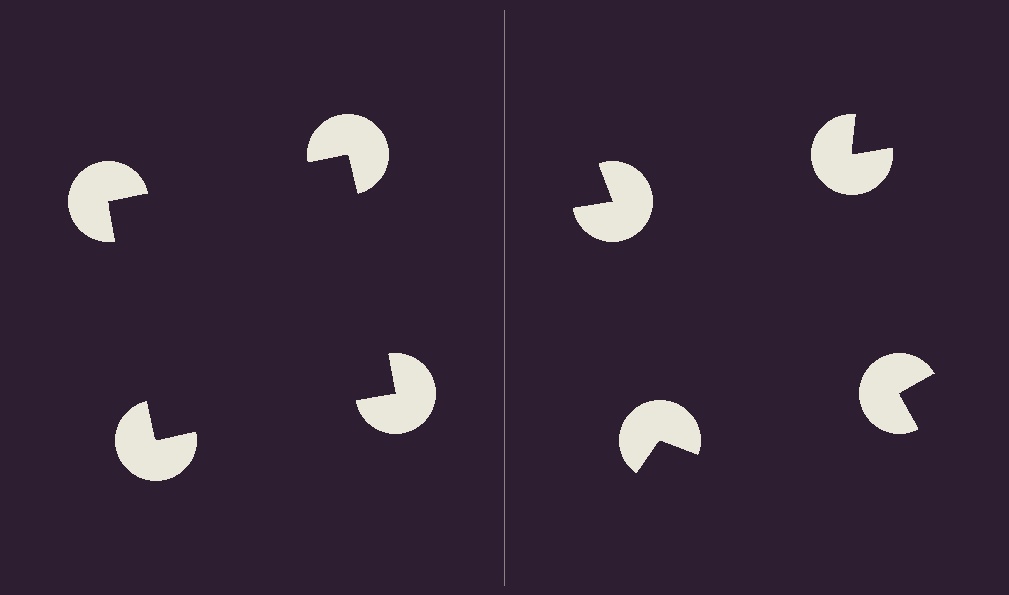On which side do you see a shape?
An illusory square appears on the left side. On the right side the wedge cuts are rotated, so no coherent shape forms.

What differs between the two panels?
The pac-man discs are positioned identically on both sides; only the wedge orientations differ. On the left they align to a square; on the right they are misaligned.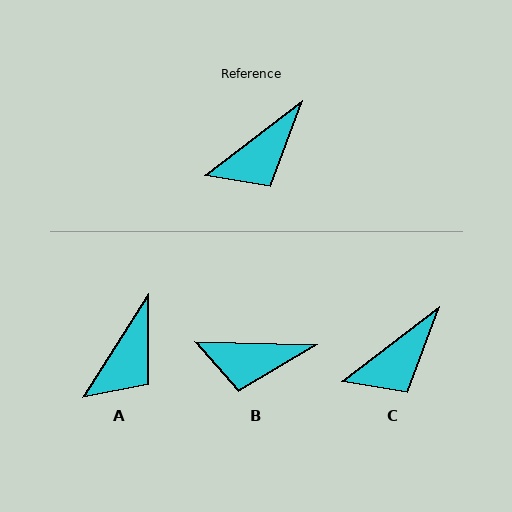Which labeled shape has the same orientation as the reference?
C.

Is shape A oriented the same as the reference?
No, it is off by about 21 degrees.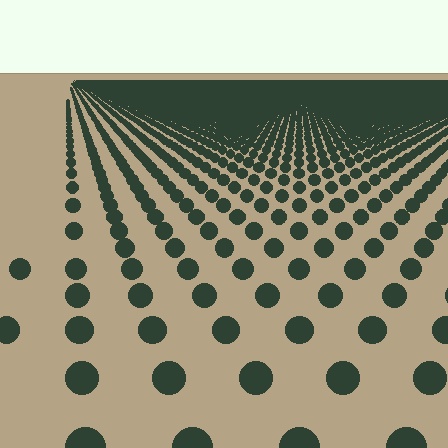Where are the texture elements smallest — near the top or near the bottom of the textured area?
Near the top.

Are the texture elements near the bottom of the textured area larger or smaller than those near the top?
Larger. Near the bottom, elements are closer to the viewer and appear at a bigger on-screen size.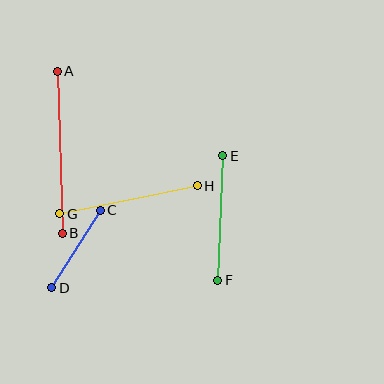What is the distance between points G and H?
The distance is approximately 140 pixels.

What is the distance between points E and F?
The distance is approximately 125 pixels.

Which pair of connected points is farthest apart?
Points A and B are farthest apart.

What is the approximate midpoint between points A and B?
The midpoint is at approximately (60, 152) pixels.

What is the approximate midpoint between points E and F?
The midpoint is at approximately (220, 218) pixels.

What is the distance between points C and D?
The distance is approximately 91 pixels.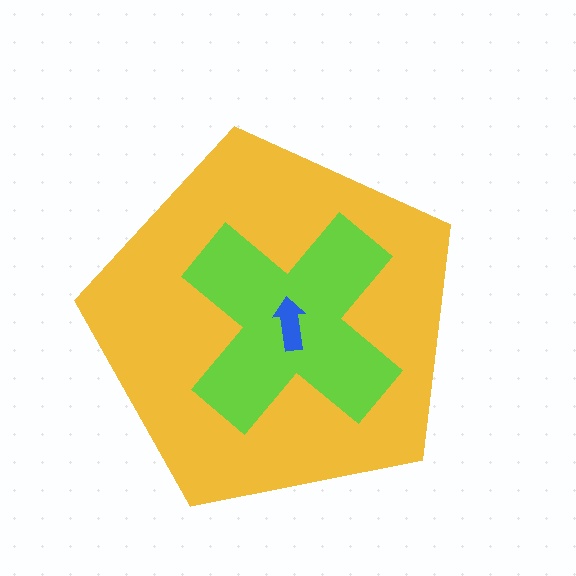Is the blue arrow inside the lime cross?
Yes.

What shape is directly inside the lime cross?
The blue arrow.